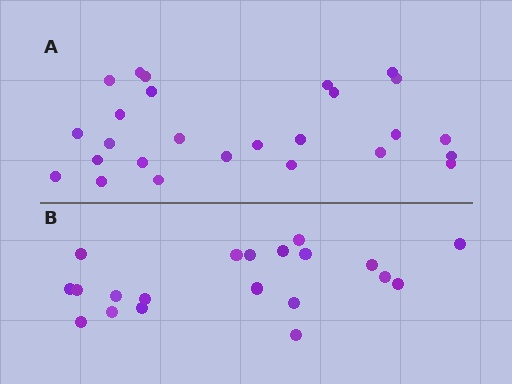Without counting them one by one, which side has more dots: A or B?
Region A (the top region) has more dots.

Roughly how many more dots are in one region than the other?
Region A has about 6 more dots than region B.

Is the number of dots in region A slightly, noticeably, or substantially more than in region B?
Region A has noticeably more, but not dramatically so. The ratio is roughly 1.3 to 1.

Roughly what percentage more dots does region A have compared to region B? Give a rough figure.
About 30% more.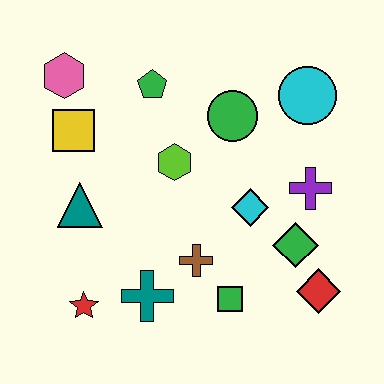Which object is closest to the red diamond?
The green diamond is closest to the red diamond.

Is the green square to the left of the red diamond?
Yes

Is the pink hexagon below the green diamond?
No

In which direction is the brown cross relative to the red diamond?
The brown cross is to the left of the red diamond.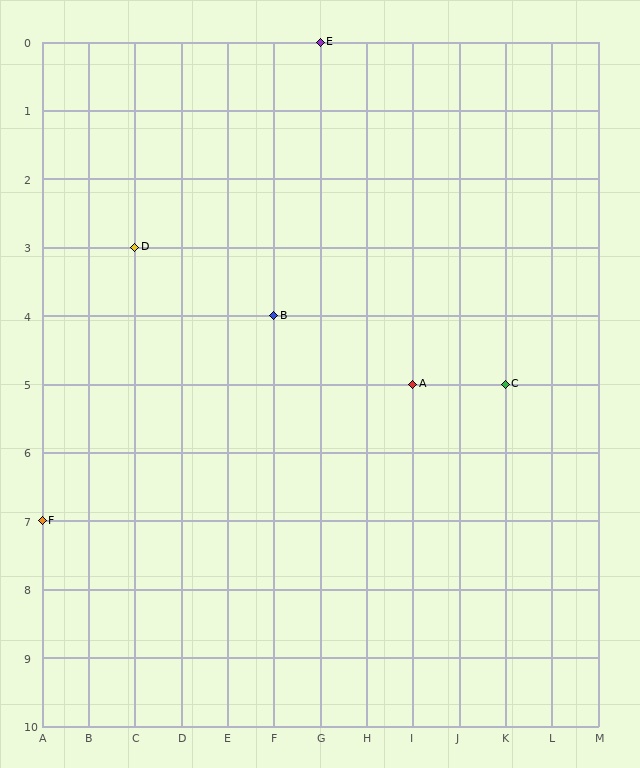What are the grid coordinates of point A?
Point A is at grid coordinates (I, 5).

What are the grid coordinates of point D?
Point D is at grid coordinates (C, 3).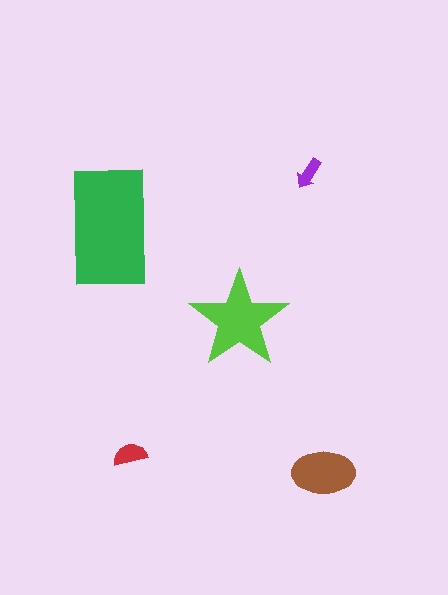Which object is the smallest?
The purple arrow.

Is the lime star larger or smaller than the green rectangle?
Smaller.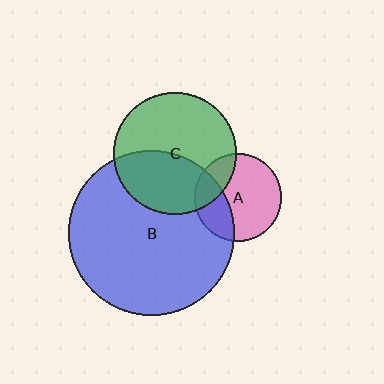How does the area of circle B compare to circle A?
Approximately 3.6 times.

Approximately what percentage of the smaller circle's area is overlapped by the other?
Approximately 30%.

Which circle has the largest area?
Circle B (blue).